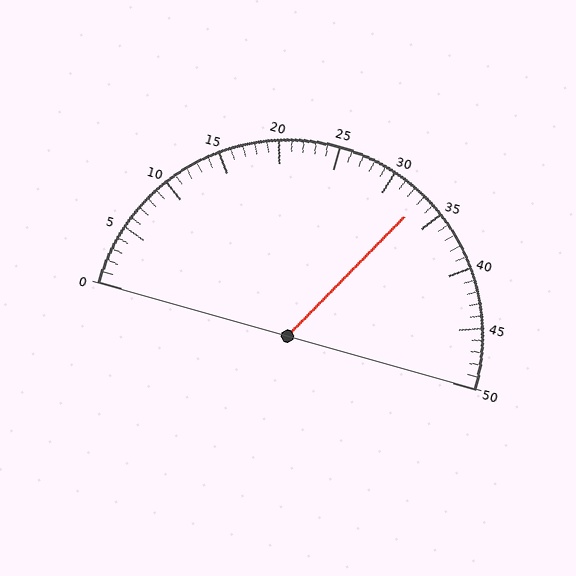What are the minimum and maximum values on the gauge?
The gauge ranges from 0 to 50.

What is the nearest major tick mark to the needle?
The nearest major tick mark is 35.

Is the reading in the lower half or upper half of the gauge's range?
The reading is in the upper half of the range (0 to 50).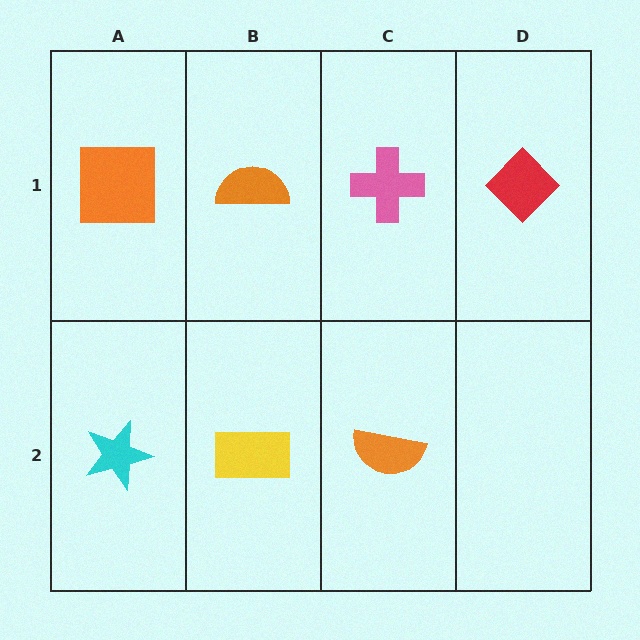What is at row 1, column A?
An orange square.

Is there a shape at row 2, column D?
No, that cell is empty.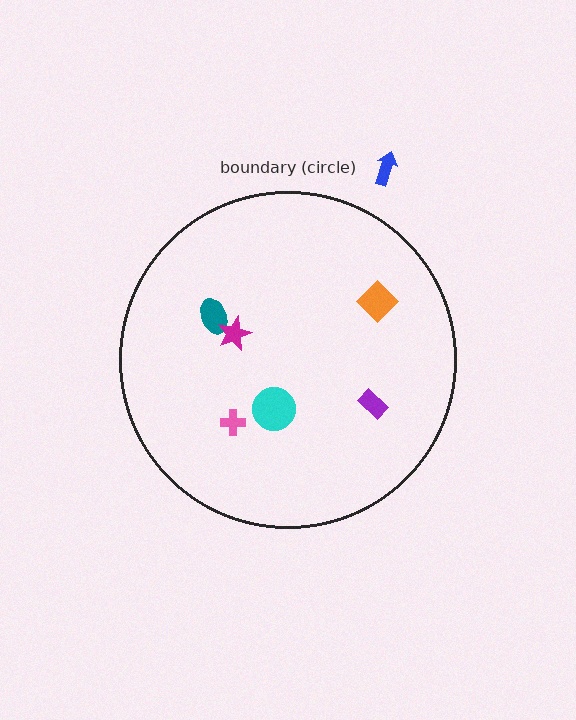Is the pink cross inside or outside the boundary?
Inside.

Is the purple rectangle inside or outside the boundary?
Inside.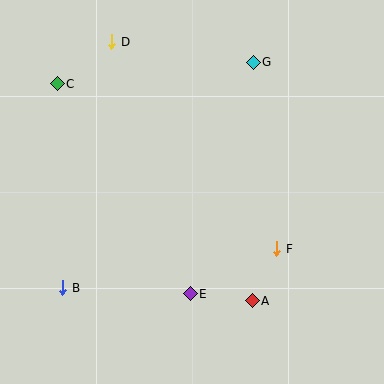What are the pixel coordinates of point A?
Point A is at (252, 301).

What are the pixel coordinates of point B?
Point B is at (63, 288).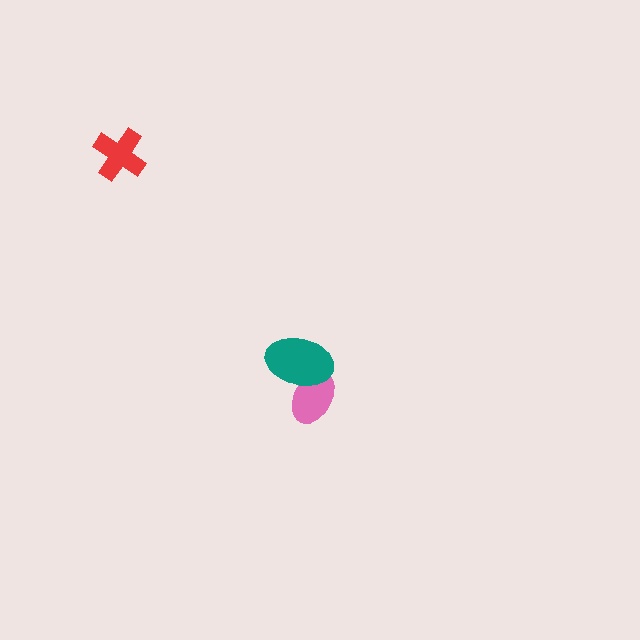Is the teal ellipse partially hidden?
No, no other shape covers it.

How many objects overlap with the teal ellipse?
1 object overlaps with the teal ellipse.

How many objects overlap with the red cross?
0 objects overlap with the red cross.